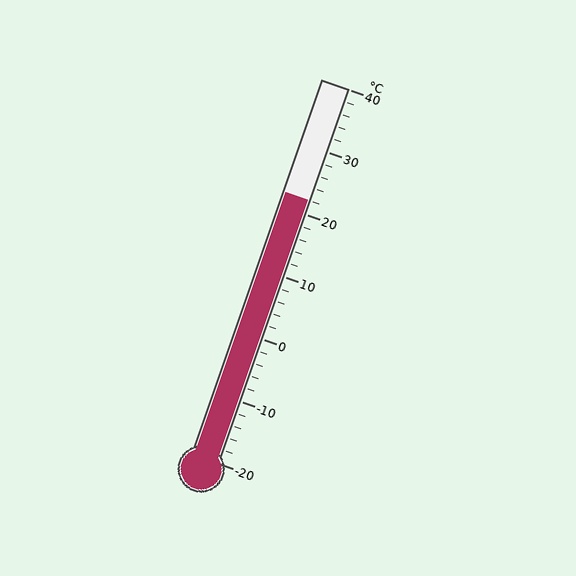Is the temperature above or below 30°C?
The temperature is below 30°C.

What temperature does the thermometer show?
The thermometer shows approximately 22°C.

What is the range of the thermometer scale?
The thermometer scale ranges from -20°C to 40°C.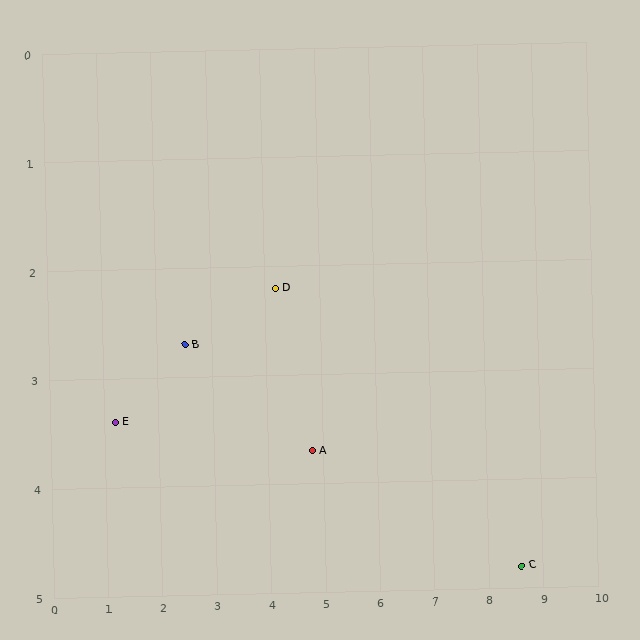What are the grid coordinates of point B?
Point B is at approximately (2.5, 2.7).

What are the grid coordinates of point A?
Point A is at approximately (4.8, 3.7).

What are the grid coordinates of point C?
Point C is at approximately (8.6, 4.8).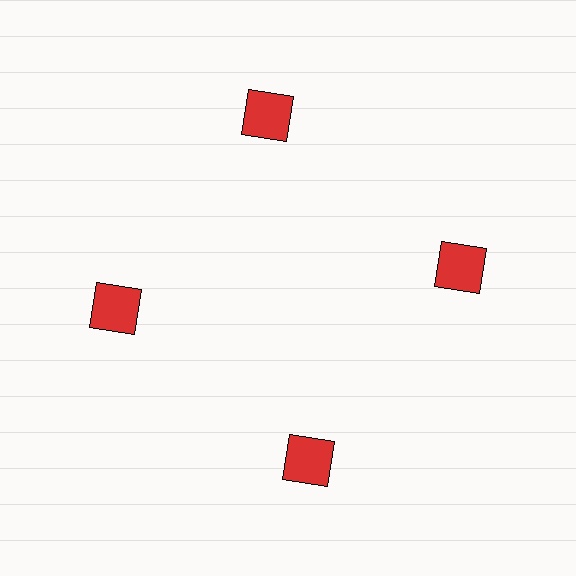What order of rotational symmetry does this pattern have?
This pattern has 4-fold rotational symmetry.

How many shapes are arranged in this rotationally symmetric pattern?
There are 4 shapes, arranged in 4 groups of 1.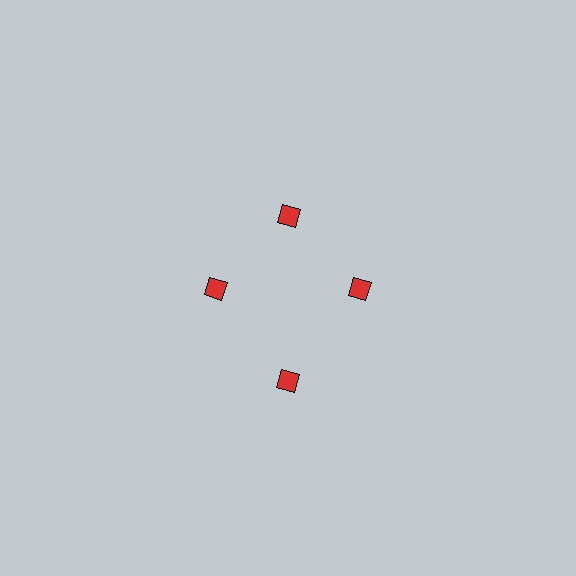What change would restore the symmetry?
The symmetry would be restored by moving it inward, back onto the ring so that all 4 diamonds sit at equal angles and equal distance from the center.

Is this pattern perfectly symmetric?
No. The 4 red diamonds are arranged in a ring, but one element near the 6 o'clock position is pushed outward from the center, breaking the 4-fold rotational symmetry.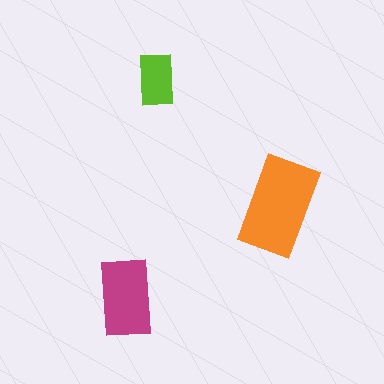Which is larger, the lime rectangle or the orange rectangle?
The orange one.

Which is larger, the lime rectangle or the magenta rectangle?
The magenta one.